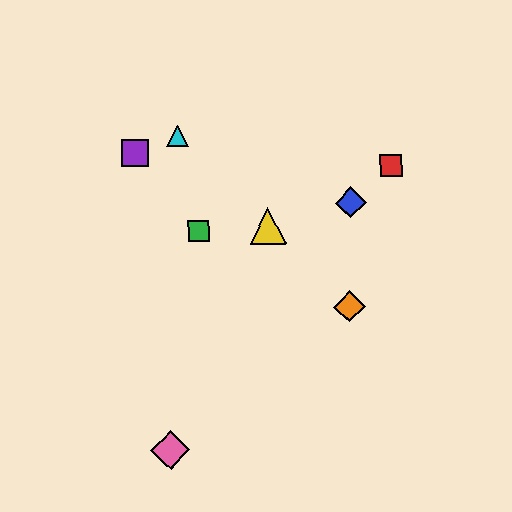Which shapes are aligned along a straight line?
The yellow triangle, the orange diamond, the cyan triangle are aligned along a straight line.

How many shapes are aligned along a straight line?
3 shapes (the yellow triangle, the orange diamond, the cyan triangle) are aligned along a straight line.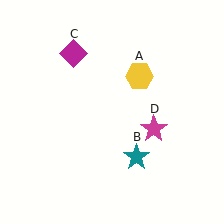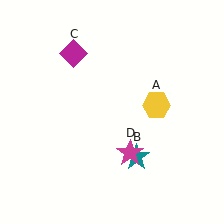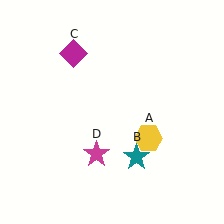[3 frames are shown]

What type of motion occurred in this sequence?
The yellow hexagon (object A), magenta star (object D) rotated clockwise around the center of the scene.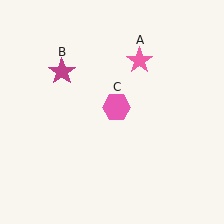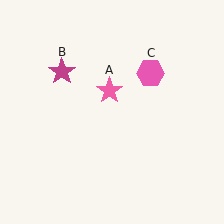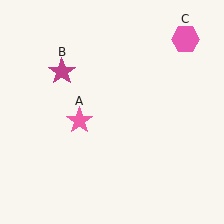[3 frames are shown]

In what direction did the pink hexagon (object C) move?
The pink hexagon (object C) moved up and to the right.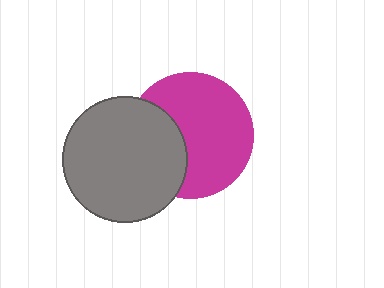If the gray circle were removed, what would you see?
You would see the complete magenta circle.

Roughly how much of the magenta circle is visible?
Most of it is visible (roughly 67%).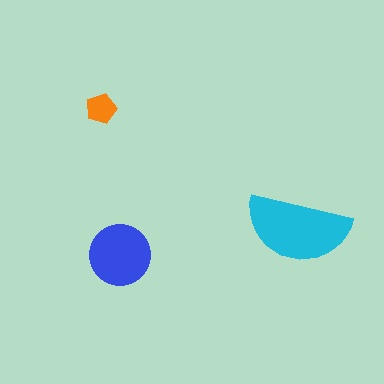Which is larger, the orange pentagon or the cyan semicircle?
The cyan semicircle.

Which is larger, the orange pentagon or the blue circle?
The blue circle.